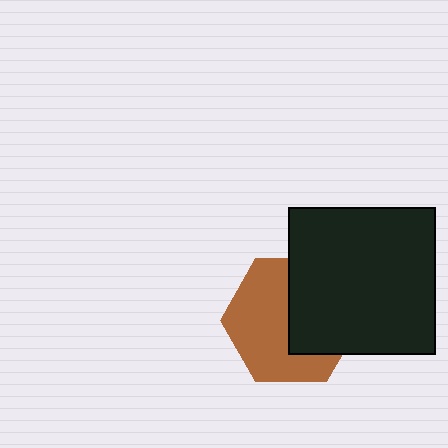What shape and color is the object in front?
The object in front is a black square.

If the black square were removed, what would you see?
You would see the complete brown hexagon.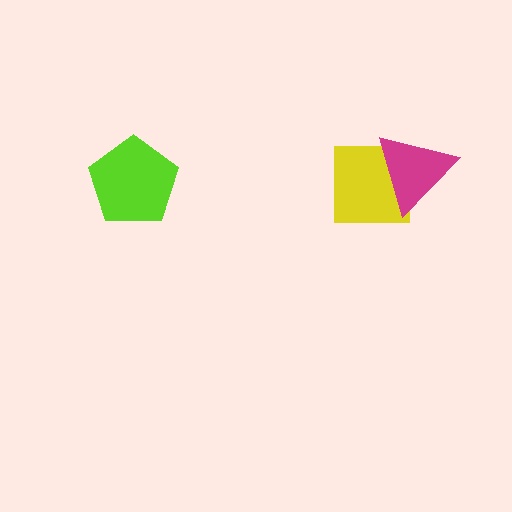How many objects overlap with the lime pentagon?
0 objects overlap with the lime pentagon.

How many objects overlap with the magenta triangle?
1 object overlaps with the magenta triangle.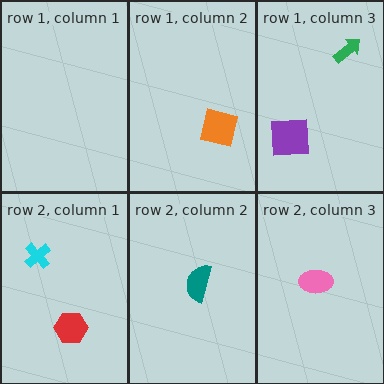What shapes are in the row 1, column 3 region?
The purple square, the green arrow.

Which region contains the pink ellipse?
The row 2, column 3 region.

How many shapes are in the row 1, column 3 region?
2.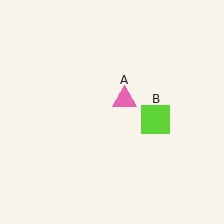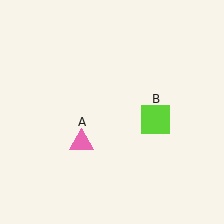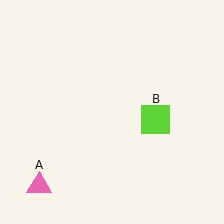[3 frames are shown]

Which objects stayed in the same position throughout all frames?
Lime square (object B) remained stationary.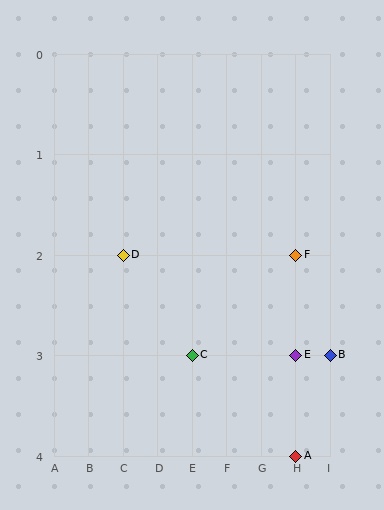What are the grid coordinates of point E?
Point E is at grid coordinates (H, 3).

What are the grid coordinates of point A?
Point A is at grid coordinates (H, 4).